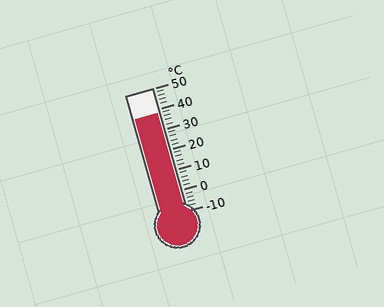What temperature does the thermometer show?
The thermometer shows approximately 38°C.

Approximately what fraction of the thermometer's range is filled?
The thermometer is filled to approximately 80% of its range.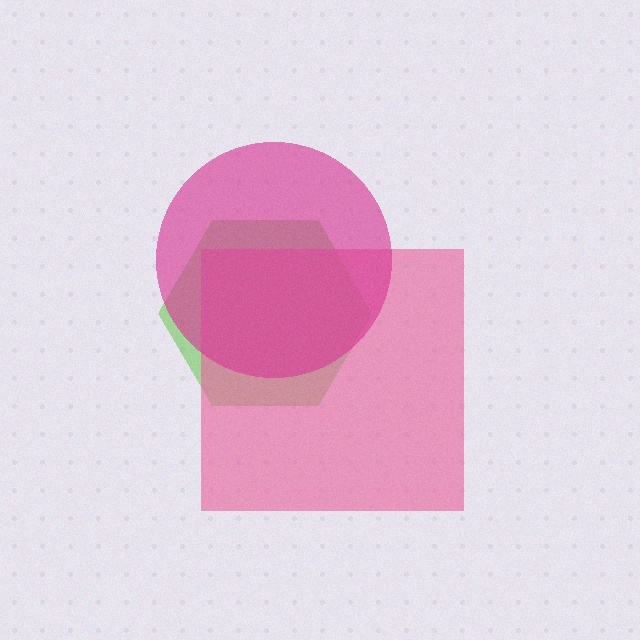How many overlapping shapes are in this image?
There are 3 overlapping shapes in the image.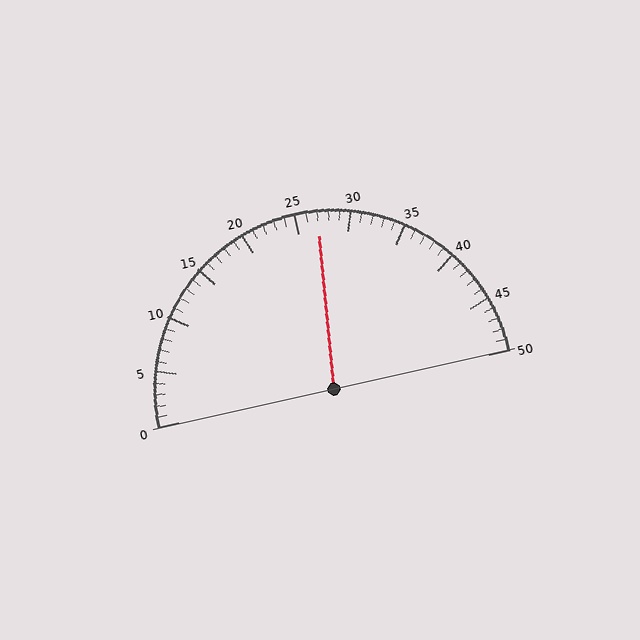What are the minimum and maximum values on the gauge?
The gauge ranges from 0 to 50.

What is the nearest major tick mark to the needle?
The nearest major tick mark is 25.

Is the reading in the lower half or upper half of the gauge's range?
The reading is in the upper half of the range (0 to 50).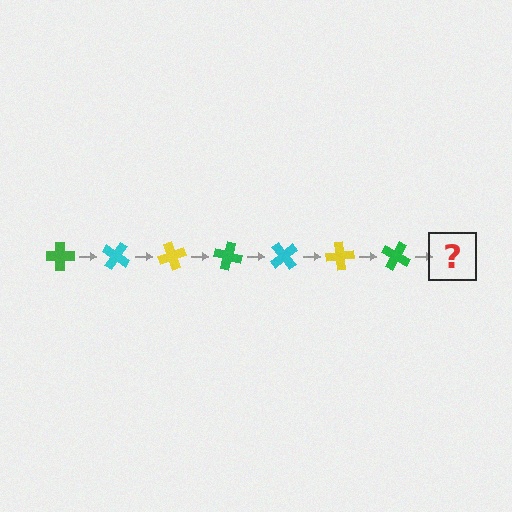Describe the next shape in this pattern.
It should be a cyan cross, rotated 245 degrees from the start.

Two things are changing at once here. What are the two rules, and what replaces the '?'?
The two rules are that it rotates 35 degrees each step and the color cycles through green, cyan, and yellow. The '?' should be a cyan cross, rotated 245 degrees from the start.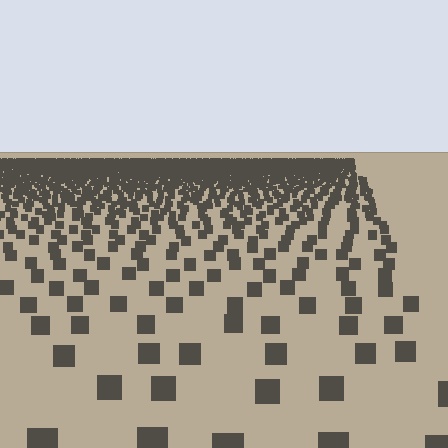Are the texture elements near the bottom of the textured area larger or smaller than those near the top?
Larger. Near the bottom, elements are closer to the viewer and appear at a bigger on-screen size.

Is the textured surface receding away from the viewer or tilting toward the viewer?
The surface is receding away from the viewer. Texture elements get smaller and denser toward the top.